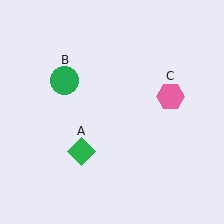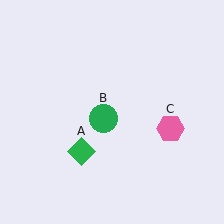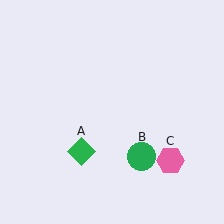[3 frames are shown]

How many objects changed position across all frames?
2 objects changed position: green circle (object B), pink hexagon (object C).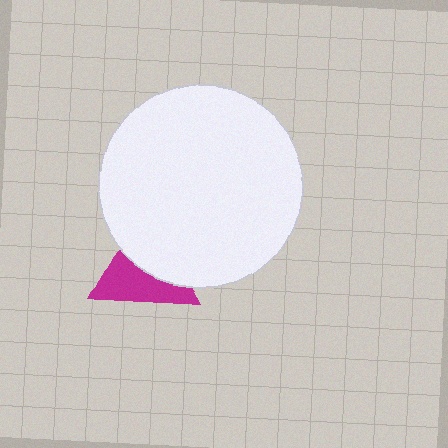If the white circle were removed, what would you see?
You would see the complete magenta triangle.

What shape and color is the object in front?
The object in front is a white circle.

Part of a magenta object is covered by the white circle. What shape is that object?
It is a triangle.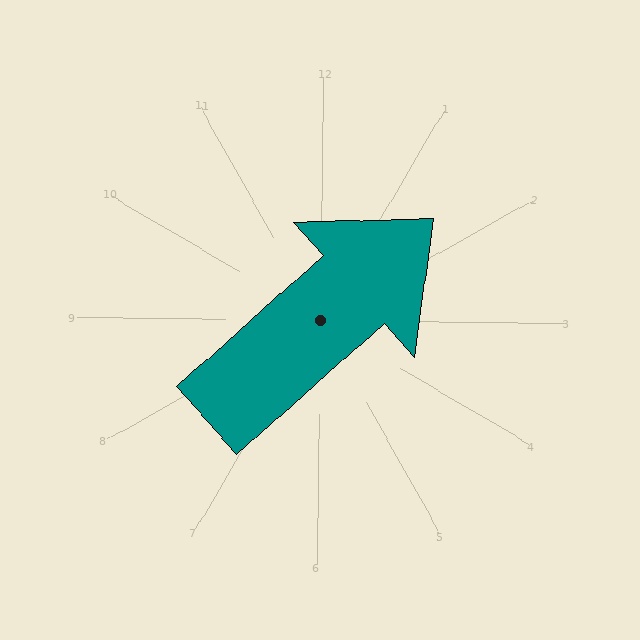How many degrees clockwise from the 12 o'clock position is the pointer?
Approximately 48 degrees.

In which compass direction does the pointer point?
Northeast.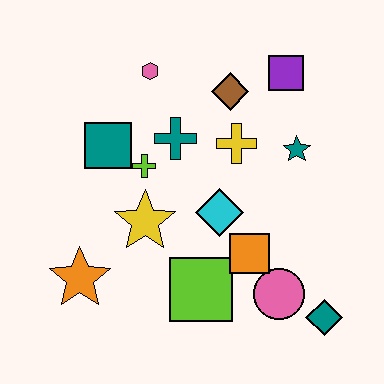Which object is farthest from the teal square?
The teal diamond is farthest from the teal square.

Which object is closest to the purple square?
The brown diamond is closest to the purple square.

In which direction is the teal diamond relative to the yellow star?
The teal diamond is to the right of the yellow star.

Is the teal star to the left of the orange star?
No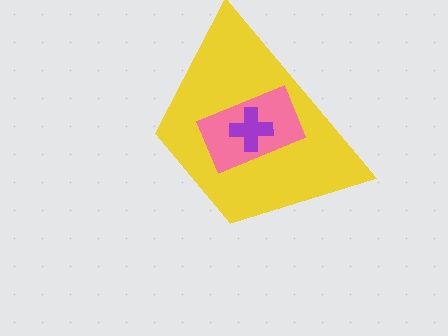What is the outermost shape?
The yellow trapezoid.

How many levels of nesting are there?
3.